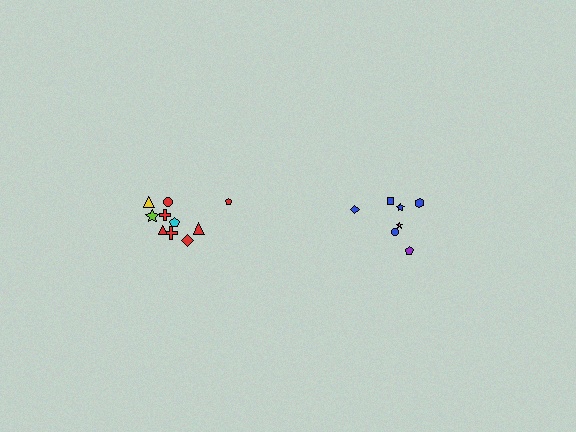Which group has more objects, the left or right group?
The left group.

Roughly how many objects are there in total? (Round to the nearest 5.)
Roughly 15 objects in total.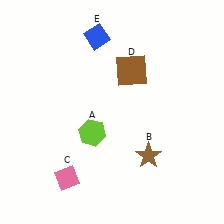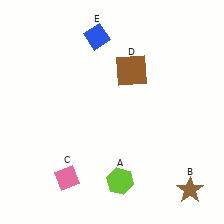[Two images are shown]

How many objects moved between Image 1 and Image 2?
2 objects moved between the two images.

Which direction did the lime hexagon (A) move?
The lime hexagon (A) moved down.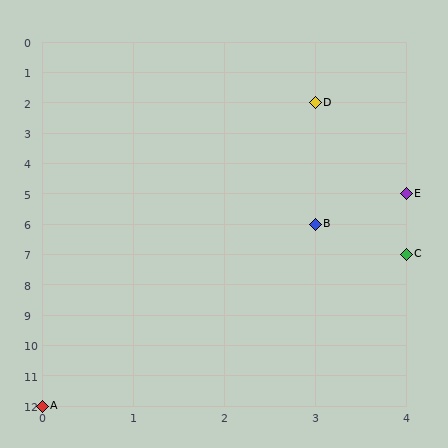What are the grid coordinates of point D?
Point D is at grid coordinates (3, 2).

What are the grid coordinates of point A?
Point A is at grid coordinates (0, 12).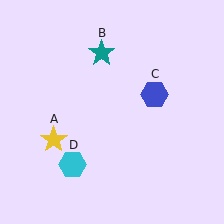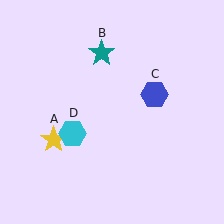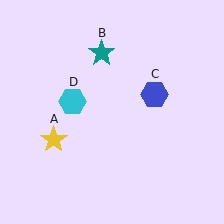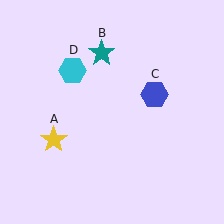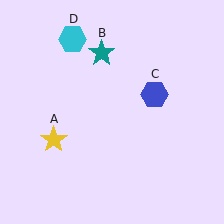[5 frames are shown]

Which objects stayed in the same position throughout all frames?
Yellow star (object A) and teal star (object B) and blue hexagon (object C) remained stationary.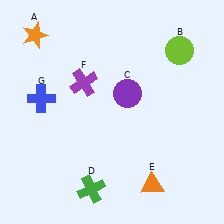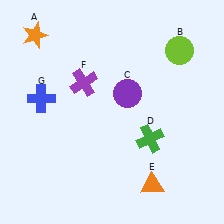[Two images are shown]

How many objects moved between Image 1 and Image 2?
1 object moved between the two images.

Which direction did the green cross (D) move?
The green cross (D) moved right.